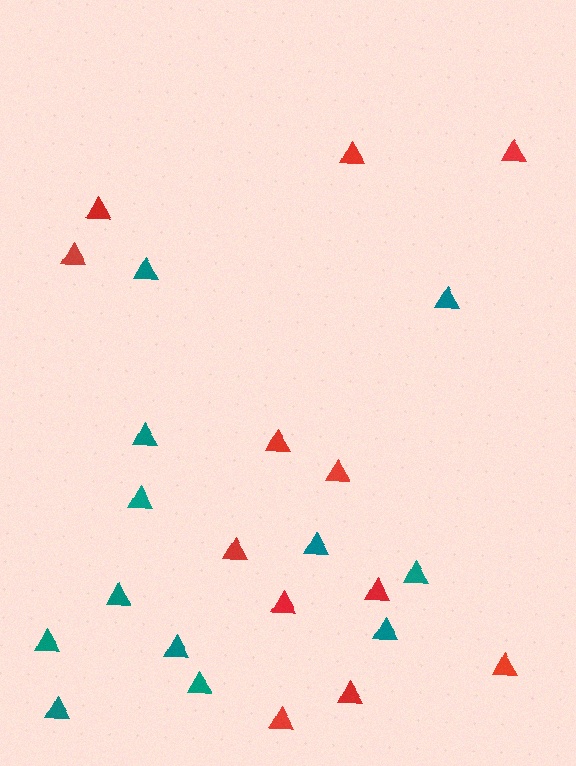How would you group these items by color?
There are 2 groups: one group of red triangles (12) and one group of teal triangles (12).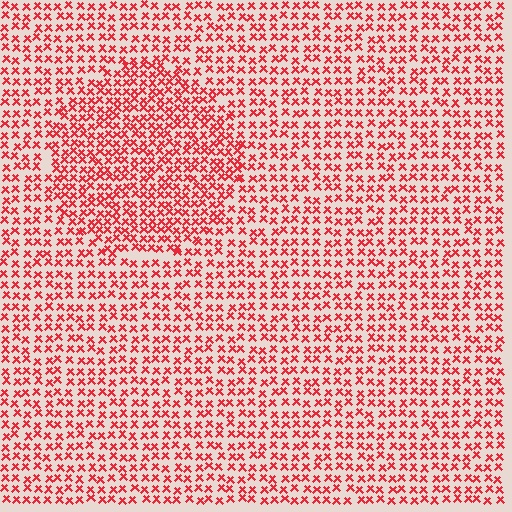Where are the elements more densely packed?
The elements are more densely packed inside the circle boundary.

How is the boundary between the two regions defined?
The boundary is defined by a change in element density (approximately 1.5x ratio). All elements are the same color, size, and shape.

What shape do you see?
I see a circle.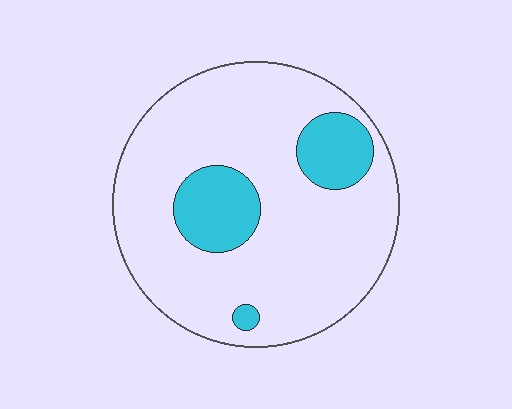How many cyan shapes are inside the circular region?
3.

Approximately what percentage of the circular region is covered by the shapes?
Approximately 20%.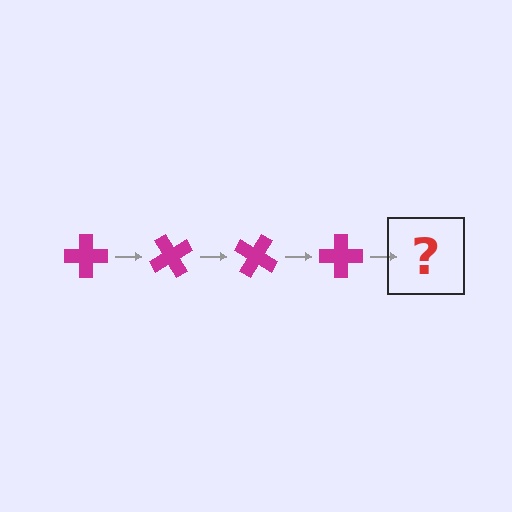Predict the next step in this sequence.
The next step is a magenta cross rotated 240 degrees.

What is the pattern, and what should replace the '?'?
The pattern is that the cross rotates 60 degrees each step. The '?' should be a magenta cross rotated 240 degrees.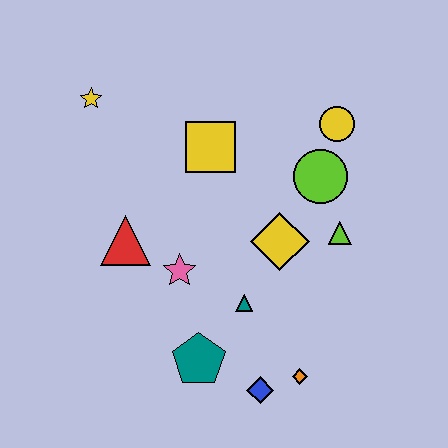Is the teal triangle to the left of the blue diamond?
Yes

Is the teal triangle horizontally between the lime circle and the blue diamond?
No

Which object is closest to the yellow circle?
The lime circle is closest to the yellow circle.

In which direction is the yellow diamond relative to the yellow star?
The yellow diamond is to the right of the yellow star.